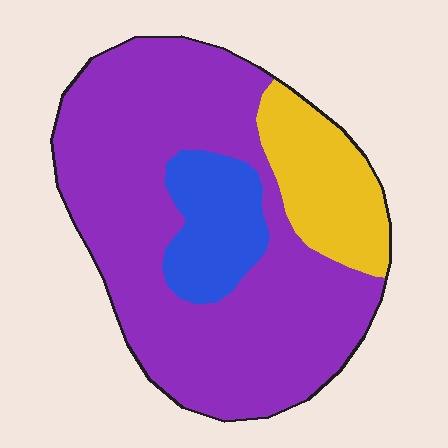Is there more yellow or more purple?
Purple.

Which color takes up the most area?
Purple, at roughly 70%.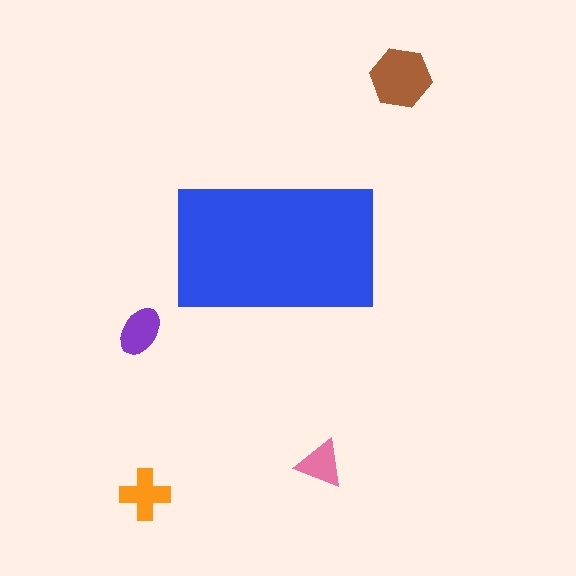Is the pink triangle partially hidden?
No, the pink triangle is fully visible.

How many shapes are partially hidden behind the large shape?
0 shapes are partially hidden.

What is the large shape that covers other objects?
A blue rectangle.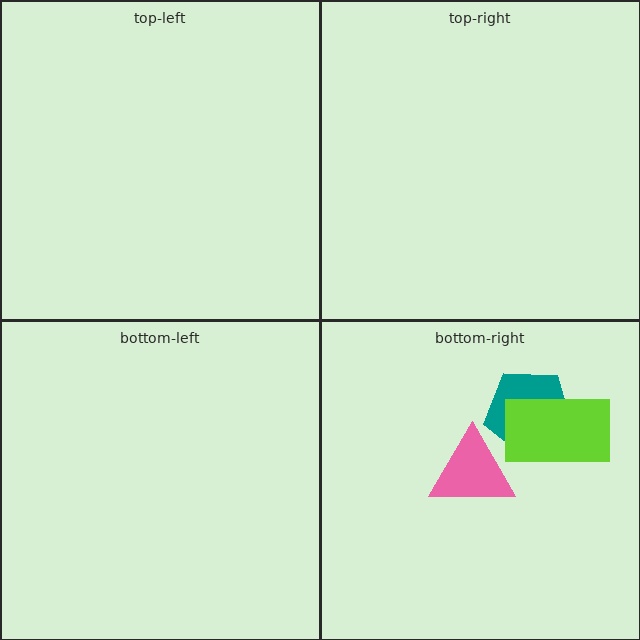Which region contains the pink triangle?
The bottom-right region.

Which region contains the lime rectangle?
The bottom-right region.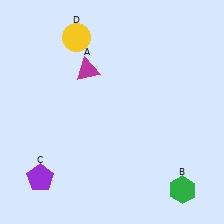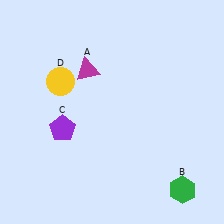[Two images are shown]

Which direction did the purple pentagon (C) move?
The purple pentagon (C) moved up.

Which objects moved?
The objects that moved are: the purple pentagon (C), the yellow circle (D).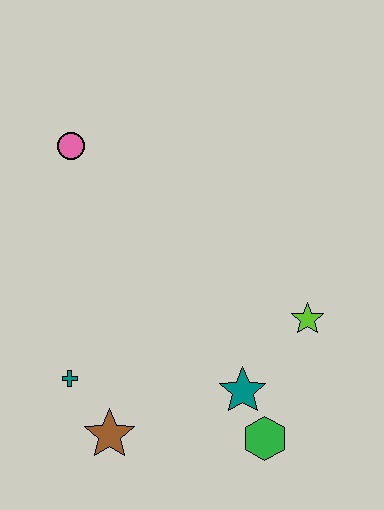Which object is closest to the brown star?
The teal cross is closest to the brown star.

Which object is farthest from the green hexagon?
The pink circle is farthest from the green hexagon.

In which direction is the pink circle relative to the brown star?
The pink circle is above the brown star.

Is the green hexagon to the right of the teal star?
Yes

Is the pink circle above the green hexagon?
Yes